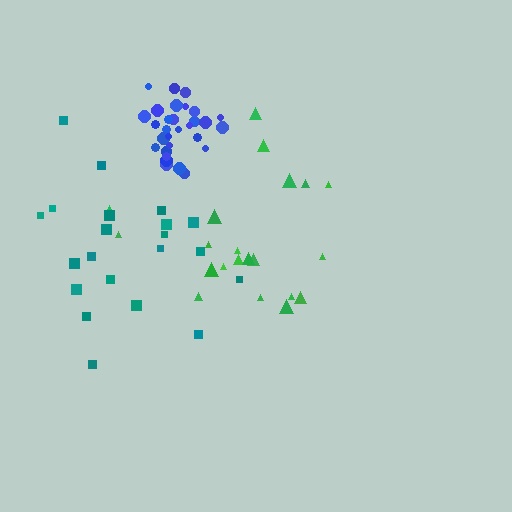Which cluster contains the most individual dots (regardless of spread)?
Blue (32).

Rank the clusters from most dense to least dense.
blue, green, teal.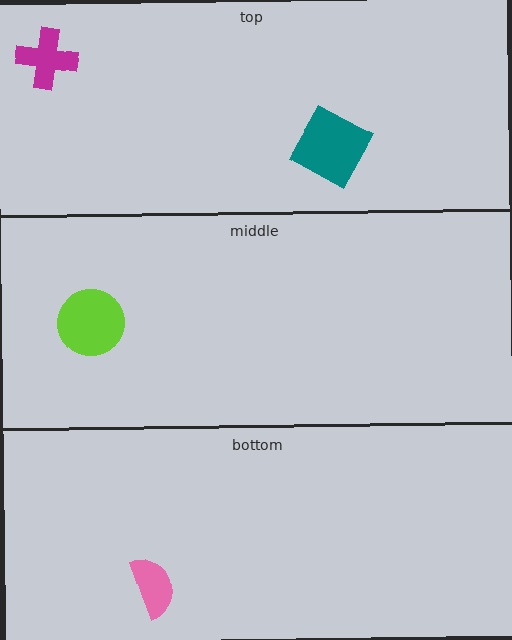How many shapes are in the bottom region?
1.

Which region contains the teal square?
The top region.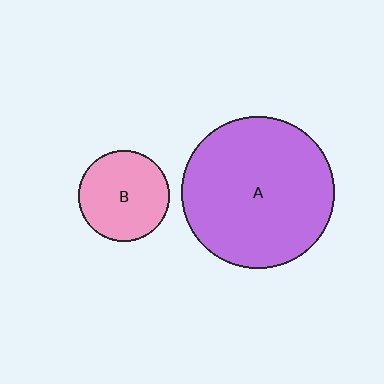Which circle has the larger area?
Circle A (purple).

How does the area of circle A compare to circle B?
Approximately 2.8 times.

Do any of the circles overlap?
No, none of the circles overlap.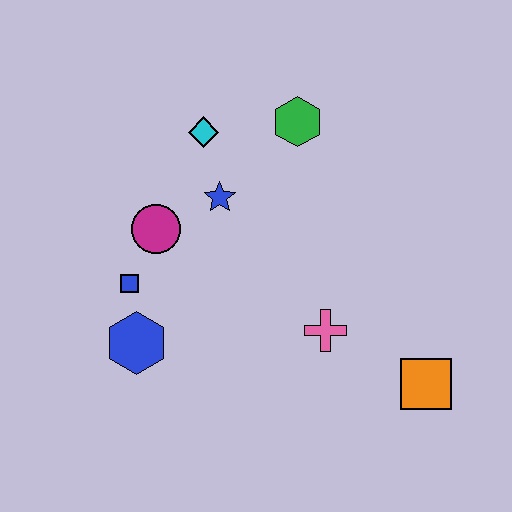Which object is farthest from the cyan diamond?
The orange square is farthest from the cyan diamond.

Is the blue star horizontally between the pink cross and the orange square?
No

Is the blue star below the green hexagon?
Yes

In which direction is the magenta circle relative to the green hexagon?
The magenta circle is to the left of the green hexagon.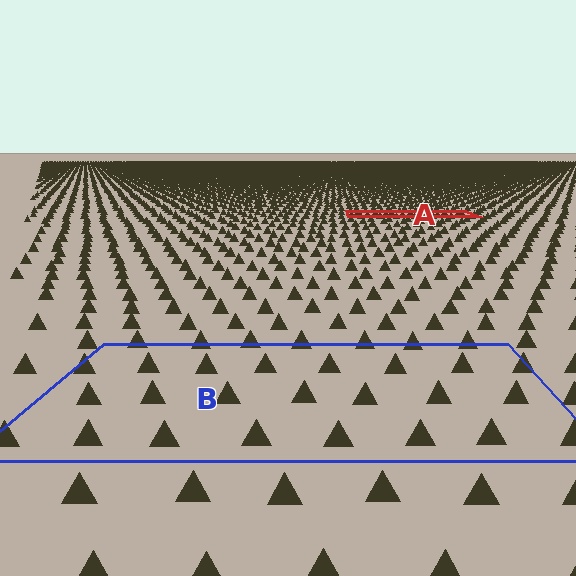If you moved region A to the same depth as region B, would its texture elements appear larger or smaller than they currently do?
They would appear larger. At a closer depth, the same texture elements are projected at a bigger on-screen size.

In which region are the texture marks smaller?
The texture marks are smaller in region A, because it is farther away.